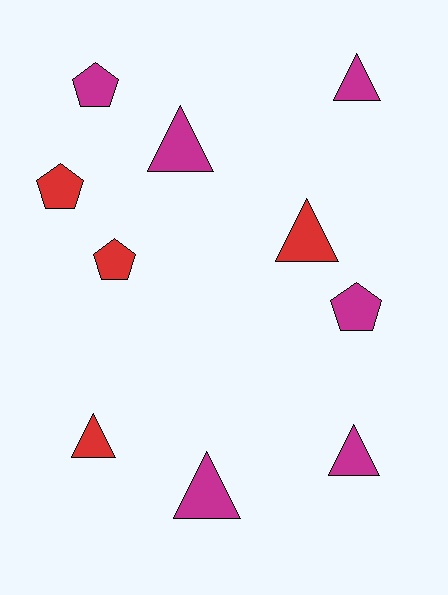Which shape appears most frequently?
Triangle, with 6 objects.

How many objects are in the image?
There are 10 objects.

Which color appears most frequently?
Magenta, with 6 objects.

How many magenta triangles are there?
There are 4 magenta triangles.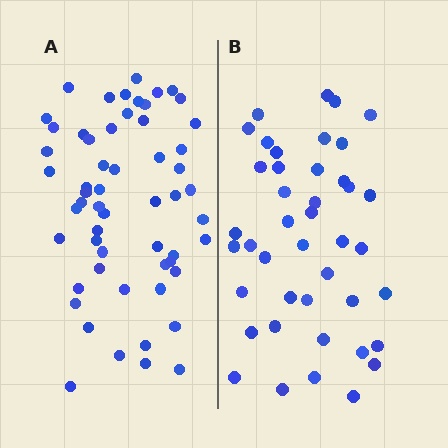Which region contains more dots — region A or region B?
Region A (the left region) has more dots.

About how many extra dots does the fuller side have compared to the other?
Region A has approximately 15 more dots than region B.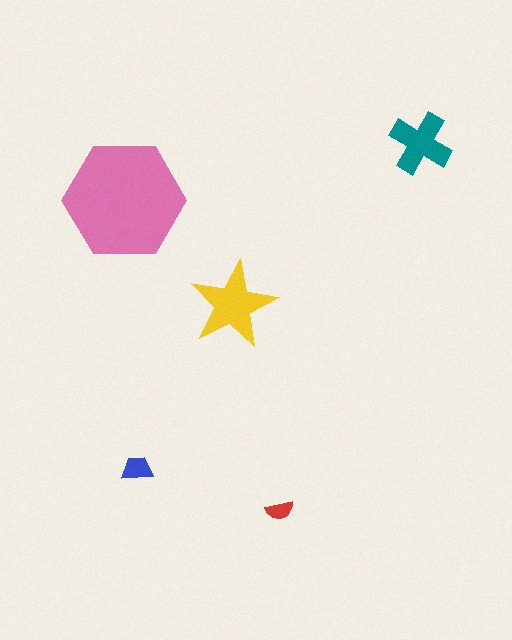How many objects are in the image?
There are 5 objects in the image.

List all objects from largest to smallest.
The pink hexagon, the yellow star, the teal cross, the blue trapezoid, the red semicircle.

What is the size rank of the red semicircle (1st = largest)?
5th.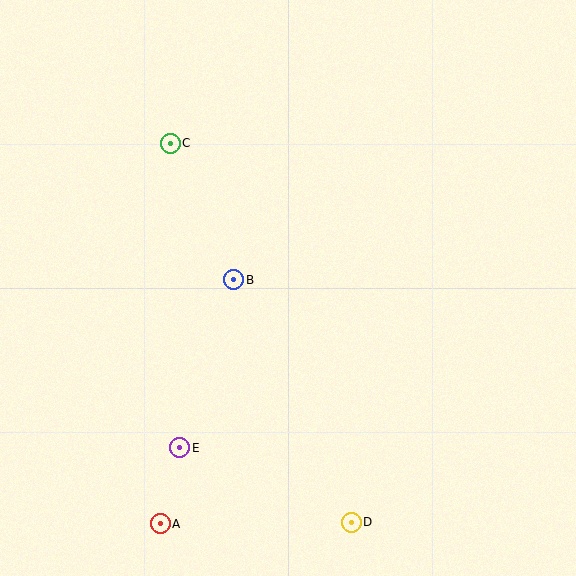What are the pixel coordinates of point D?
Point D is at (351, 522).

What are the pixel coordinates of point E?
Point E is at (180, 448).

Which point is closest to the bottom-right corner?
Point D is closest to the bottom-right corner.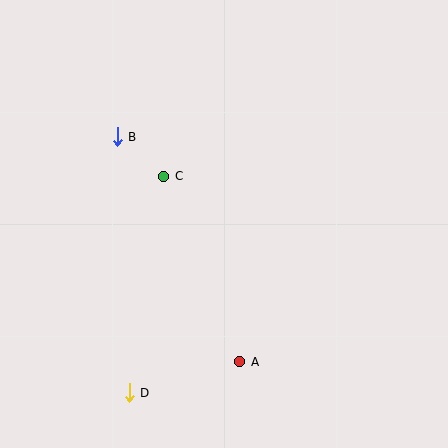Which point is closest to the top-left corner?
Point B is closest to the top-left corner.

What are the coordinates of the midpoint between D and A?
The midpoint between D and A is at (185, 377).